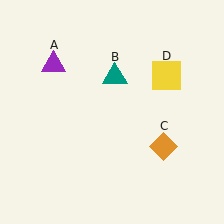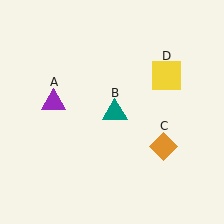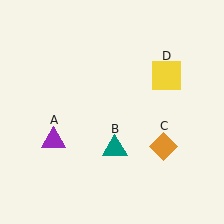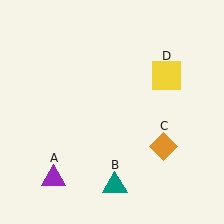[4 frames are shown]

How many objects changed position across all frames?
2 objects changed position: purple triangle (object A), teal triangle (object B).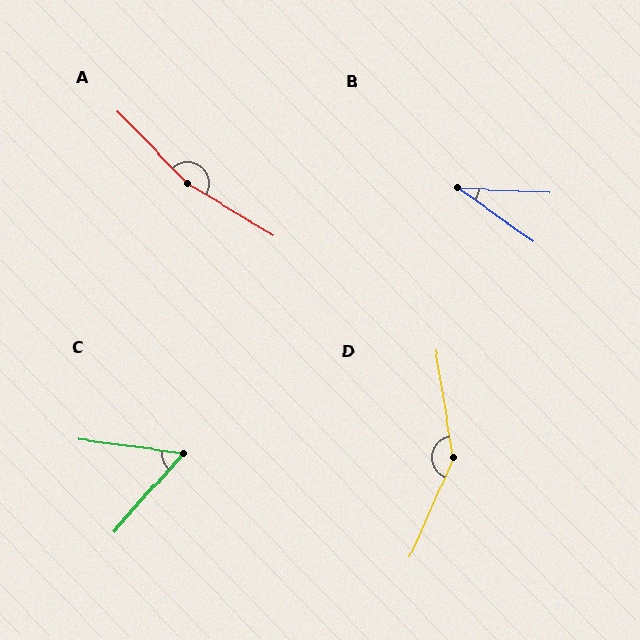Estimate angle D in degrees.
Approximately 147 degrees.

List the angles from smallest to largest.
B (32°), C (56°), D (147°), A (165°).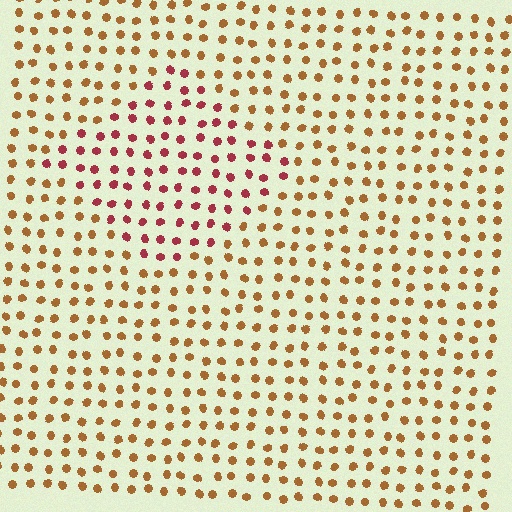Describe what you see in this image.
The image is filled with small brown elements in a uniform arrangement. A diamond-shaped region is visible where the elements are tinted to a slightly different hue, forming a subtle color boundary.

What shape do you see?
I see a diamond.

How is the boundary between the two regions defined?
The boundary is defined purely by a slight shift in hue (about 40 degrees). Spacing, size, and orientation are identical on both sides.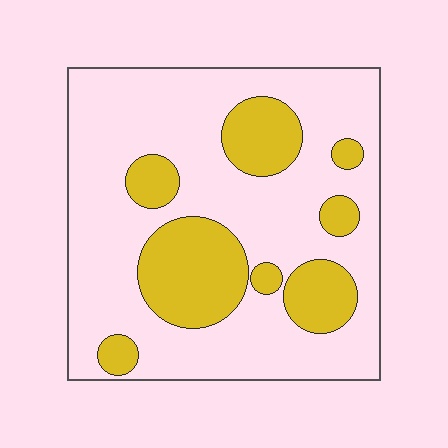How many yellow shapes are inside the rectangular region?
8.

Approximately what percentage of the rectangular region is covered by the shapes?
Approximately 25%.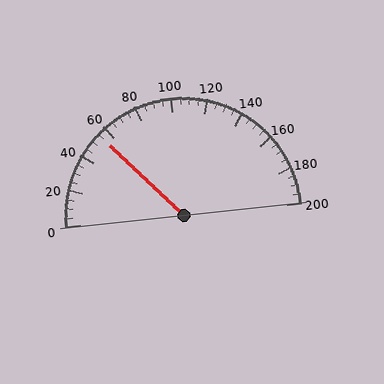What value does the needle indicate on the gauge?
The needle indicates approximately 55.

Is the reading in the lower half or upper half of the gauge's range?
The reading is in the lower half of the range (0 to 200).